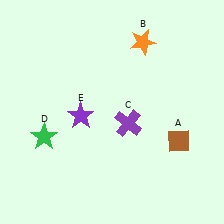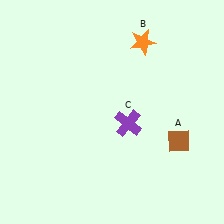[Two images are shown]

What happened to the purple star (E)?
The purple star (E) was removed in Image 2. It was in the bottom-left area of Image 1.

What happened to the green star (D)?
The green star (D) was removed in Image 2. It was in the bottom-left area of Image 1.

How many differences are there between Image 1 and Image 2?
There are 2 differences between the two images.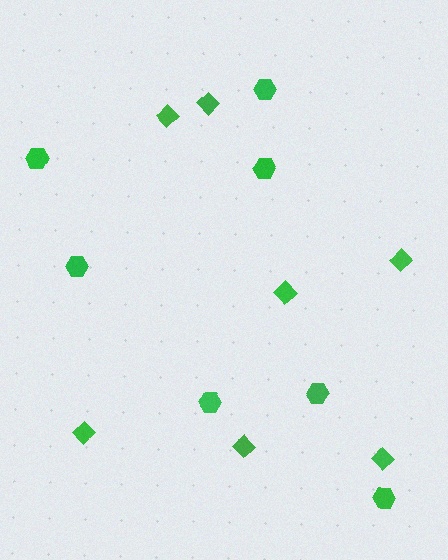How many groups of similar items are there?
There are 2 groups: one group of diamonds (7) and one group of hexagons (7).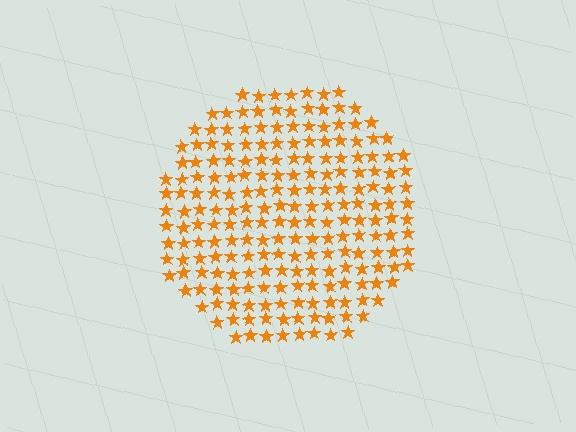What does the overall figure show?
The overall figure shows a circle.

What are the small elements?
The small elements are stars.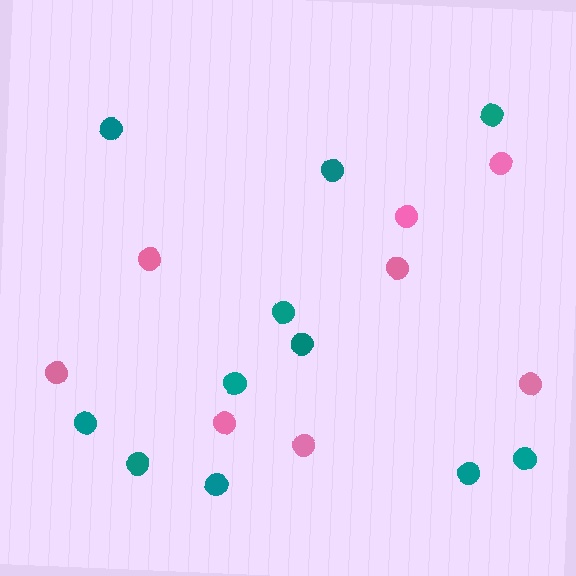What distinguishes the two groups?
There are 2 groups: one group of pink circles (8) and one group of teal circles (11).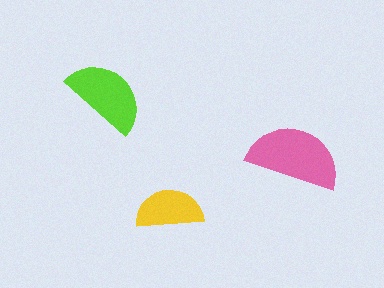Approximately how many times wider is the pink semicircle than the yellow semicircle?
About 1.5 times wider.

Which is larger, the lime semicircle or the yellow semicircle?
The lime one.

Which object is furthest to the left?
The lime semicircle is leftmost.